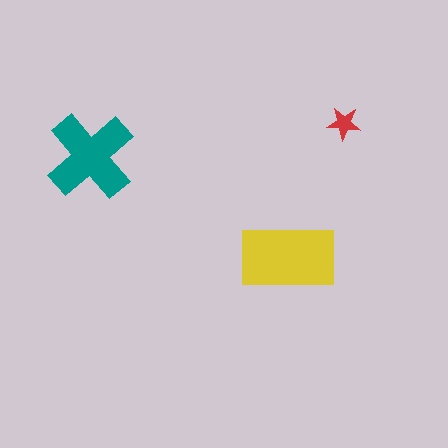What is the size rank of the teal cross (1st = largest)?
2nd.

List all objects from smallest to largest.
The red star, the teal cross, the yellow rectangle.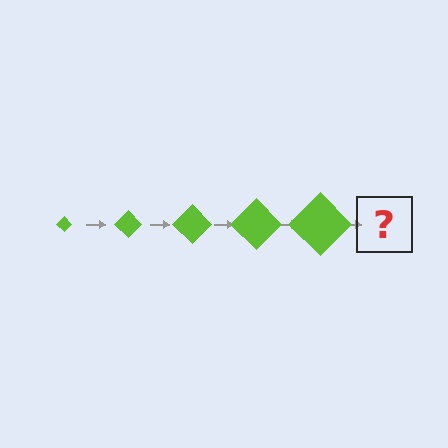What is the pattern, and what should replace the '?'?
The pattern is that the diamond gets progressively larger each step. The '?' should be a lime diamond, larger than the previous one.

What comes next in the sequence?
The next element should be a lime diamond, larger than the previous one.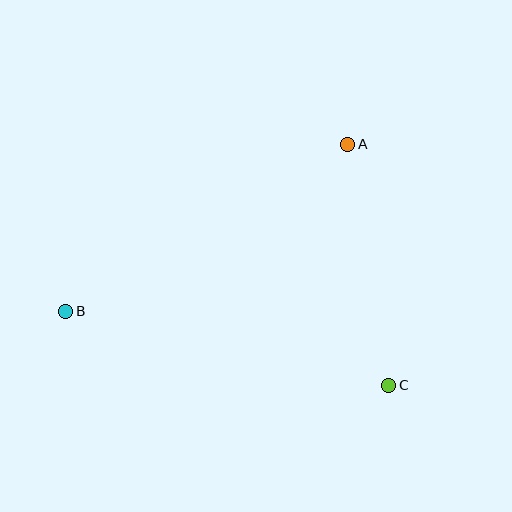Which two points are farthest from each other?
Points B and C are farthest from each other.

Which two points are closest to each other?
Points A and C are closest to each other.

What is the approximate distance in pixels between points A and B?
The distance between A and B is approximately 327 pixels.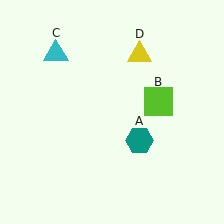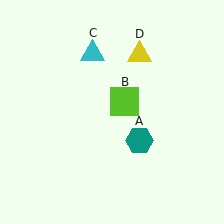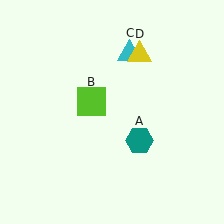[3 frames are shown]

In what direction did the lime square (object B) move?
The lime square (object B) moved left.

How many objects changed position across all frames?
2 objects changed position: lime square (object B), cyan triangle (object C).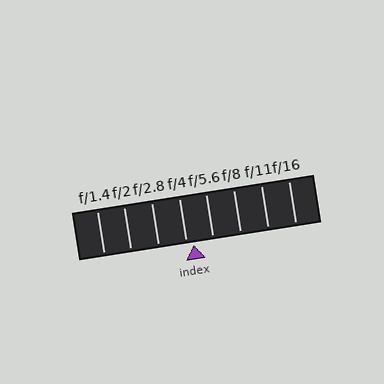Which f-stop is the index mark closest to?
The index mark is closest to f/4.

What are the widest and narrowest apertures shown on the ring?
The widest aperture shown is f/1.4 and the narrowest is f/16.